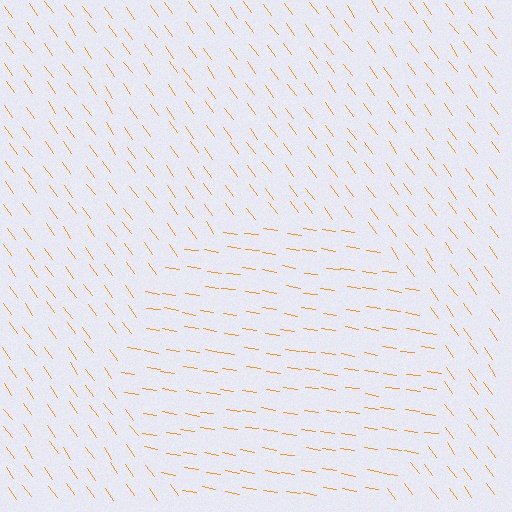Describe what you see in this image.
The image is filled with small orange line segments. A circle region in the image has lines oriented differently from the surrounding lines, creating a visible texture boundary.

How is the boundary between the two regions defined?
The boundary is defined purely by a change in line orientation (approximately 45 degrees difference). All lines are the same color and thickness.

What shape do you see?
I see a circle.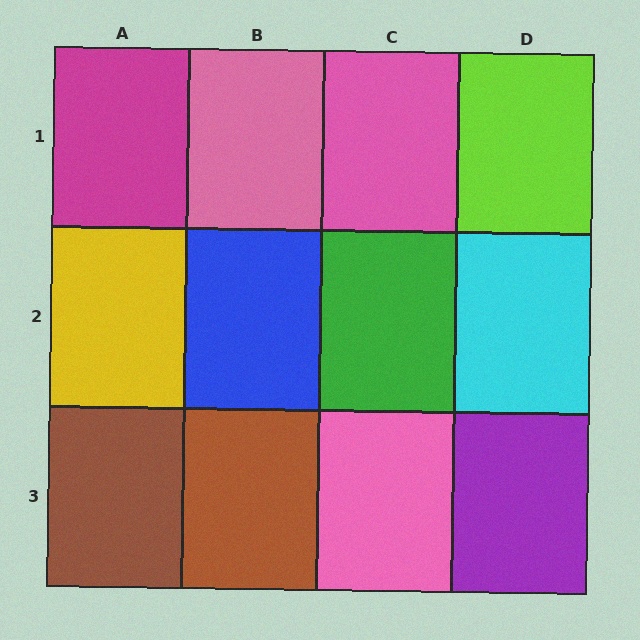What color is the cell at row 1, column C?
Pink.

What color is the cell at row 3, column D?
Purple.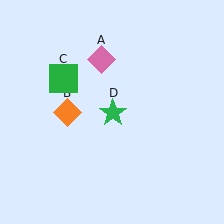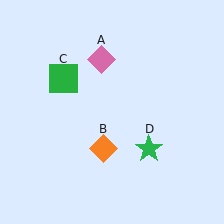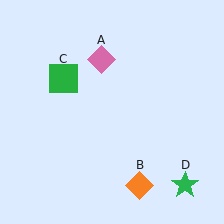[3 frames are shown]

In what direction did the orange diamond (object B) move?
The orange diamond (object B) moved down and to the right.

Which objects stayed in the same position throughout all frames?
Pink diamond (object A) and green square (object C) remained stationary.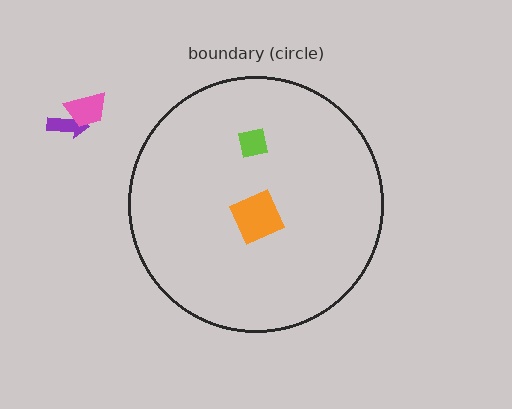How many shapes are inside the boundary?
2 inside, 2 outside.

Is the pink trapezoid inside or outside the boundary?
Outside.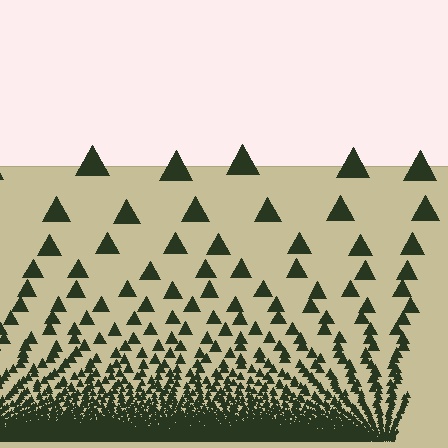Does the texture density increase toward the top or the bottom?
Density increases toward the bottom.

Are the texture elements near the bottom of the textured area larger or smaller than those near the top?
Smaller. The gradient is inverted — elements near the bottom are smaller and denser.